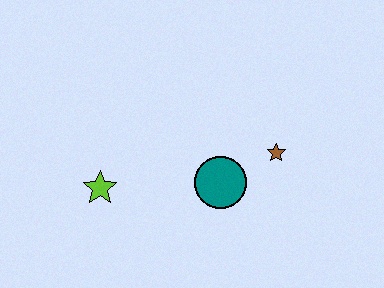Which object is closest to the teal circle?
The brown star is closest to the teal circle.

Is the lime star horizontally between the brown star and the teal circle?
No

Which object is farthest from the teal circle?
The lime star is farthest from the teal circle.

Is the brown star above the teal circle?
Yes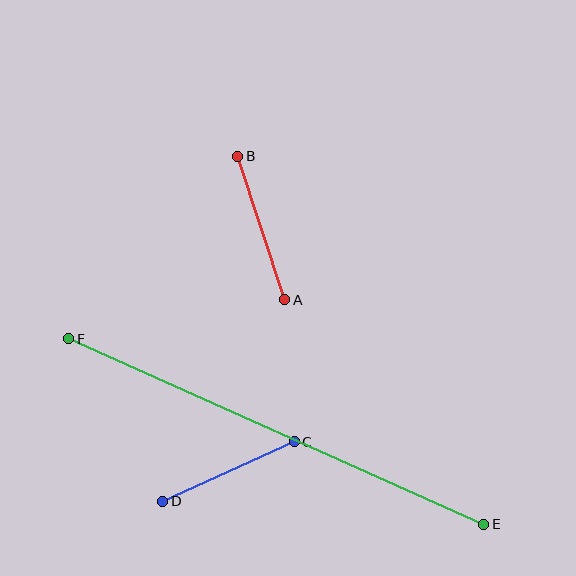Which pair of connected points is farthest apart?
Points E and F are farthest apart.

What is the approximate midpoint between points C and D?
The midpoint is at approximately (228, 472) pixels.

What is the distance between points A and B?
The distance is approximately 151 pixels.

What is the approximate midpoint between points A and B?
The midpoint is at approximately (261, 228) pixels.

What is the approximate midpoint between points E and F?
The midpoint is at approximately (276, 431) pixels.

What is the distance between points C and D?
The distance is approximately 144 pixels.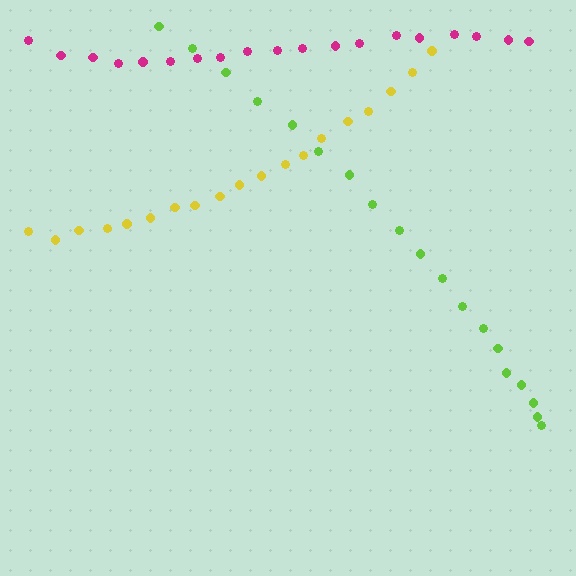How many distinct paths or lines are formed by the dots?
There are 3 distinct paths.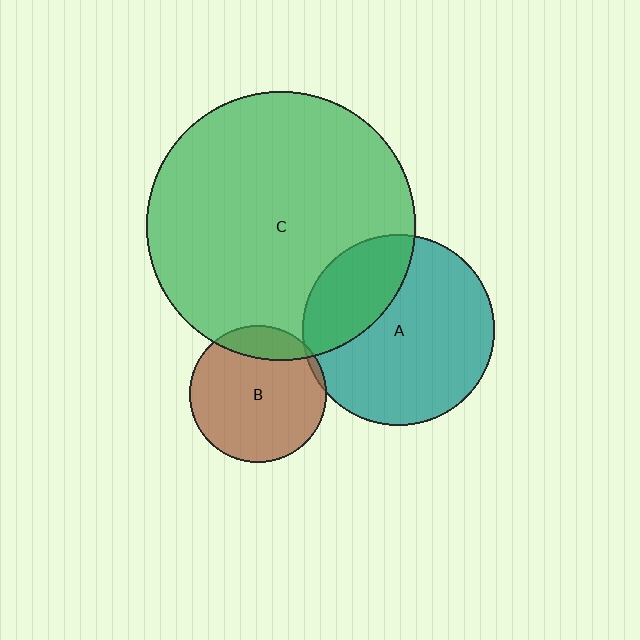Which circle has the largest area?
Circle C (green).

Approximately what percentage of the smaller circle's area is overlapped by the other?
Approximately 15%.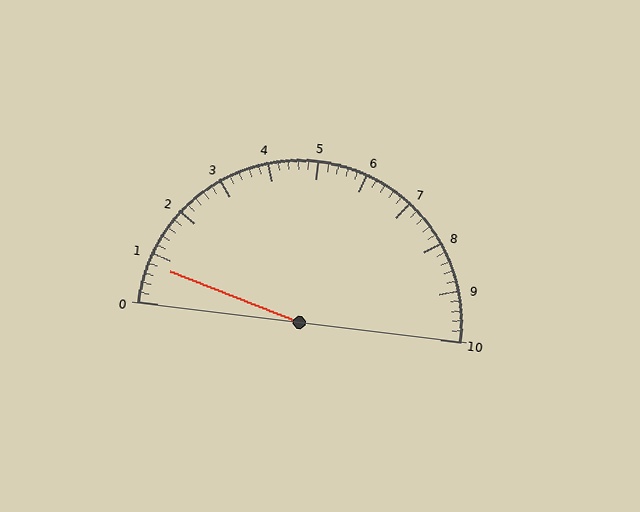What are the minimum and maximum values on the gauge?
The gauge ranges from 0 to 10.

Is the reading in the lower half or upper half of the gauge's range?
The reading is in the lower half of the range (0 to 10).